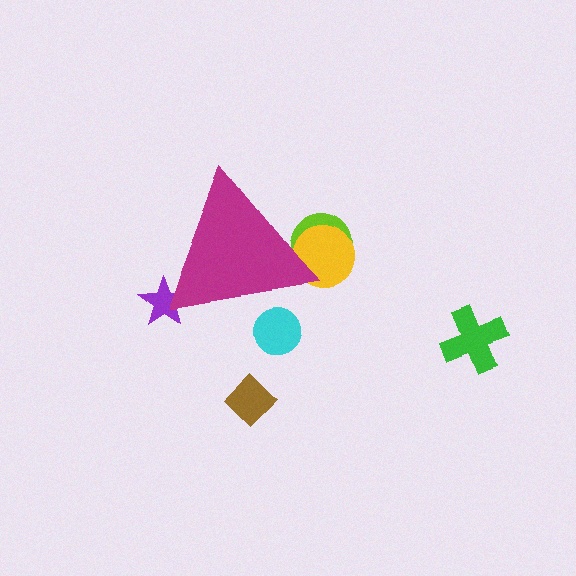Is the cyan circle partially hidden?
Yes, the cyan circle is partially hidden behind the magenta triangle.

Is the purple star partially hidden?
Yes, the purple star is partially hidden behind the magenta triangle.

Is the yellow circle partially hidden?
Yes, the yellow circle is partially hidden behind the magenta triangle.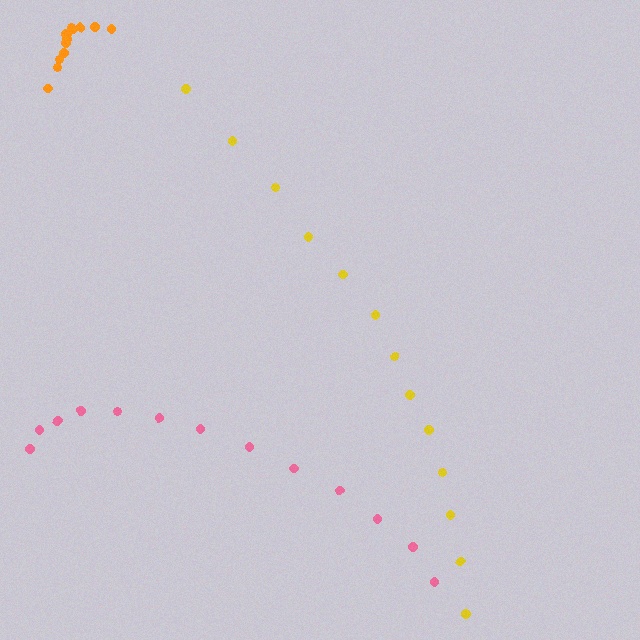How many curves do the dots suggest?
There are 3 distinct paths.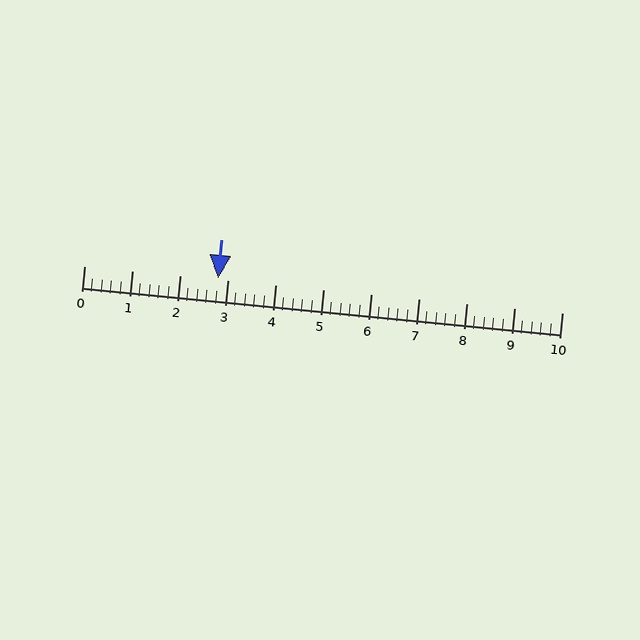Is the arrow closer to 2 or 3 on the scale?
The arrow is closer to 3.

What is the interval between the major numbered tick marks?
The major tick marks are spaced 1 units apart.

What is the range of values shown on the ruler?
The ruler shows values from 0 to 10.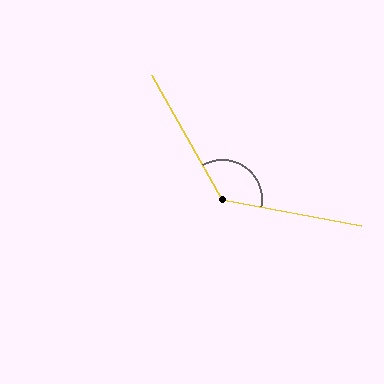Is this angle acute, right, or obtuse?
It is obtuse.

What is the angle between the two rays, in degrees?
Approximately 130 degrees.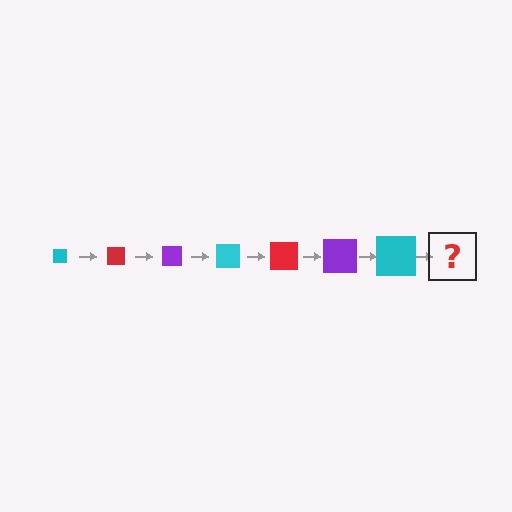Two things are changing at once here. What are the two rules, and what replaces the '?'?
The two rules are that the square grows larger each step and the color cycles through cyan, red, and purple. The '?' should be a red square, larger than the previous one.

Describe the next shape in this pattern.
It should be a red square, larger than the previous one.